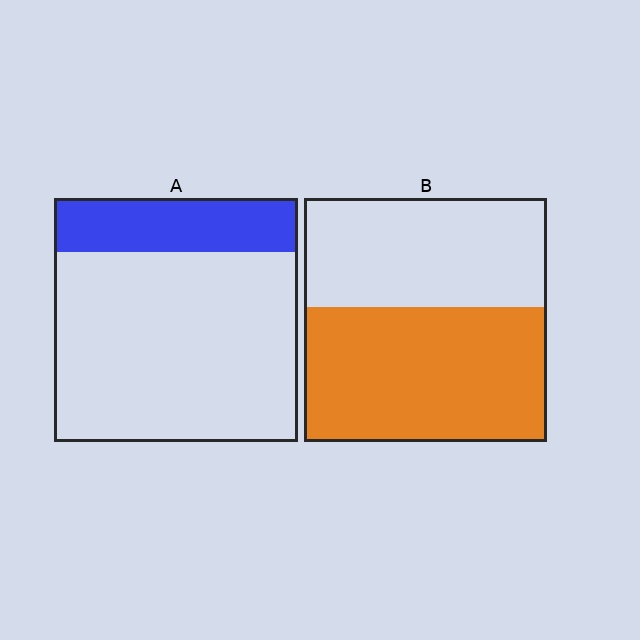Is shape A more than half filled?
No.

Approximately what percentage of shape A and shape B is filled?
A is approximately 20% and B is approximately 55%.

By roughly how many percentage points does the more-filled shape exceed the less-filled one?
By roughly 35 percentage points (B over A).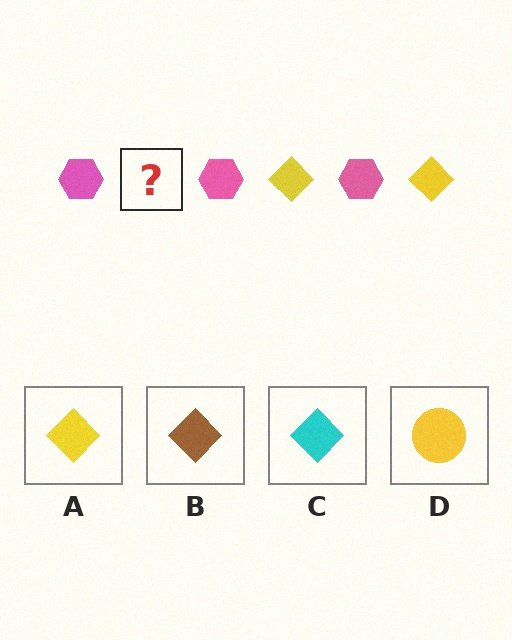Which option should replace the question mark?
Option A.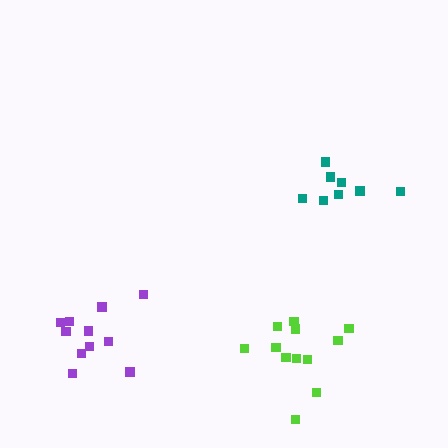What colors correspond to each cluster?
The clusters are colored: lime, teal, purple.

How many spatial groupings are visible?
There are 3 spatial groupings.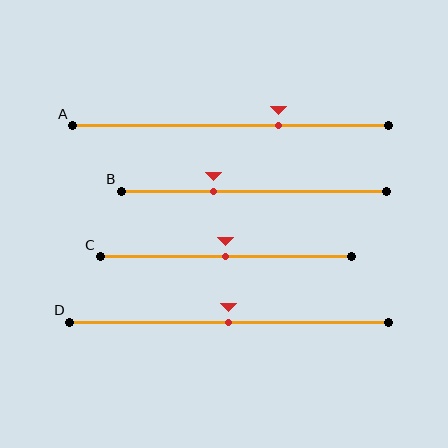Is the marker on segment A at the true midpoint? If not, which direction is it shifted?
No, the marker on segment A is shifted to the right by about 15% of the segment length.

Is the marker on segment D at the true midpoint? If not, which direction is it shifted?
Yes, the marker on segment D is at the true midpoint.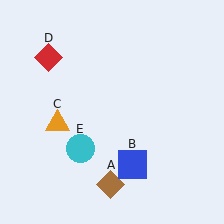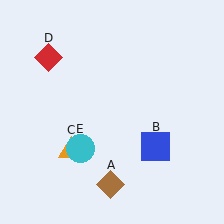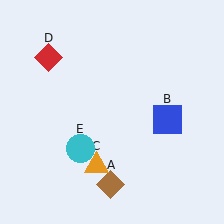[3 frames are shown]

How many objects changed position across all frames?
2 objects changed position: blue square (object B), orange triangle (object C).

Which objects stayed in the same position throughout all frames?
Brown diamond (object A) and red diamond (object D) and cyan circle (object E) remained stationary.